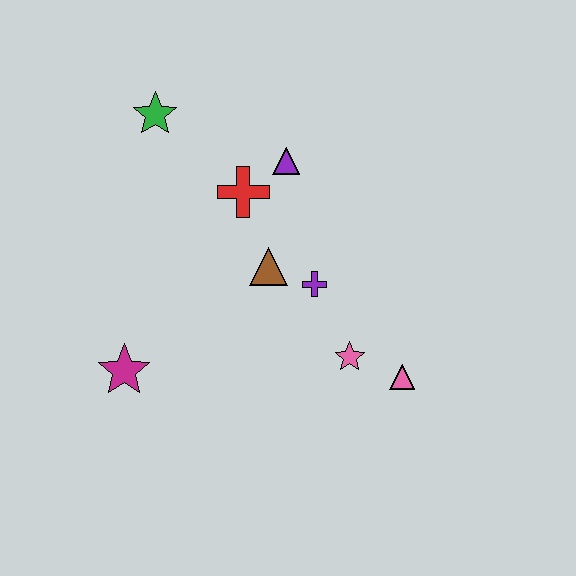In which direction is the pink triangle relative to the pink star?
The pink triangle is to the right of the pink star.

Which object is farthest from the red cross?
The pink triangle is farthest from the red cross.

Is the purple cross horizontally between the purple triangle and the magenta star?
No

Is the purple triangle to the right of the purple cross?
No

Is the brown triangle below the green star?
Yes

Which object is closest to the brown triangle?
The purple cross is closest to the brown triangle.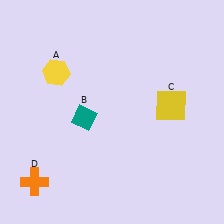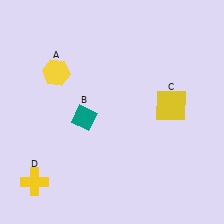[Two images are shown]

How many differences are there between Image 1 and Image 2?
There is 1 difference between the two images.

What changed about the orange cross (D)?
In Image 1, D is orange. In Image 2, it changed to yellow.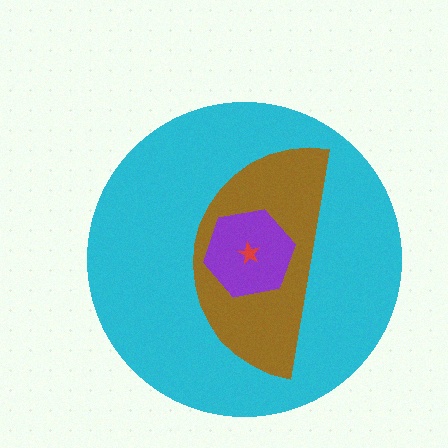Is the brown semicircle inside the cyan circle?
Yes.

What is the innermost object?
The red star.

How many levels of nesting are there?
4.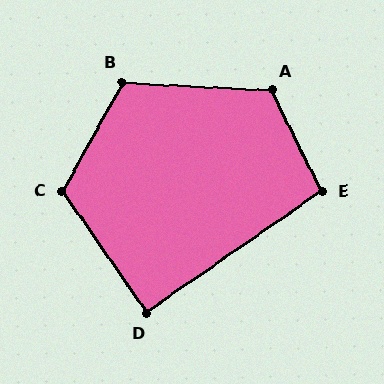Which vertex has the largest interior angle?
A, at approximately 119 degrees.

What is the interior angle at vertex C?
Approximately 117 degrees (obtuse).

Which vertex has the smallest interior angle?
D, at approximately 90 degrees.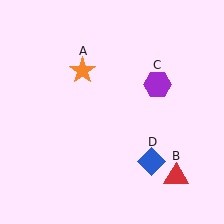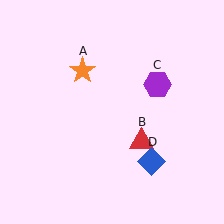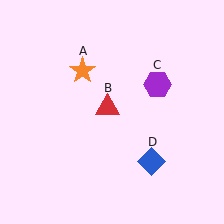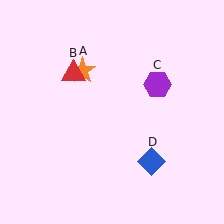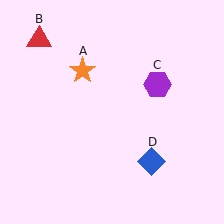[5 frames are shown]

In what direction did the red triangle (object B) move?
The red triangle (object B) moved up and to the left.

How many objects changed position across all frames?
1 object changed position: red triangle (object B).